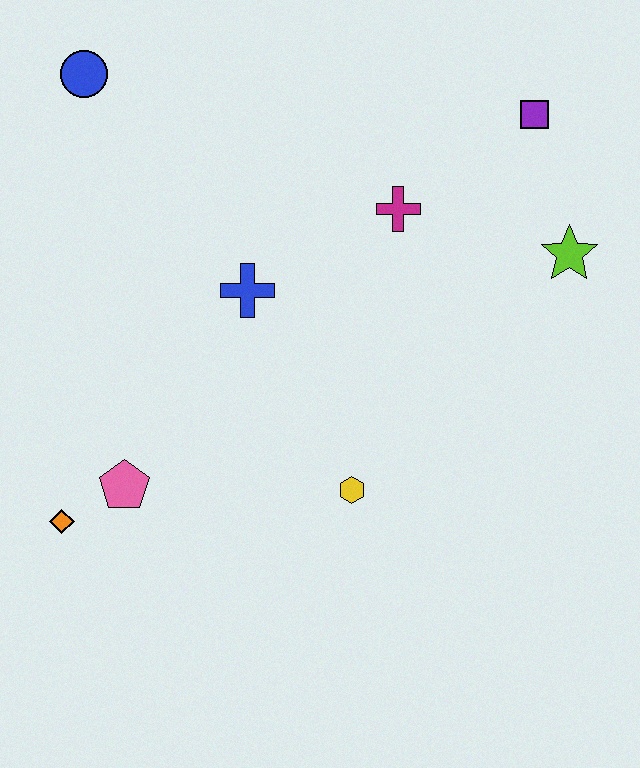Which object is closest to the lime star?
The purple square is closest to the lime star.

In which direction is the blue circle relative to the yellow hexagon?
The blue circle is above the yellow hexagon.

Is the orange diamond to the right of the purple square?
No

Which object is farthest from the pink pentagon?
The purple square is farthest from the pink pentagon.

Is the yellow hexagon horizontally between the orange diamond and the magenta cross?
Yes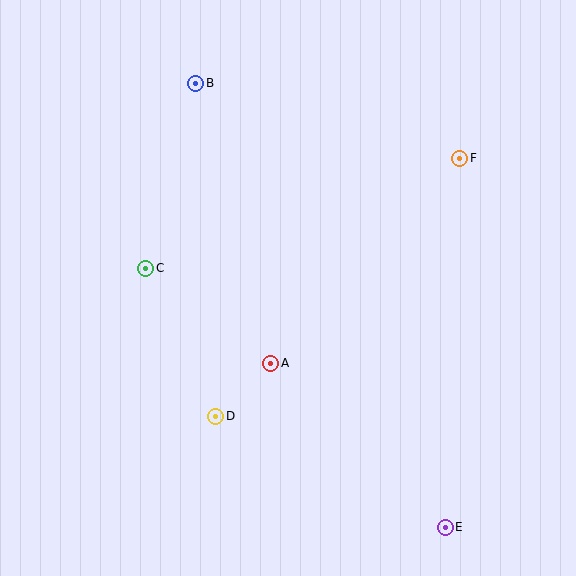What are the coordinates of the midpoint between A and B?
The midpoint between A and B is at (233, 223).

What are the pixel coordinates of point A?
Point A is at (271, 363).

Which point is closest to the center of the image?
Point A at (271, 363) is closest to the center.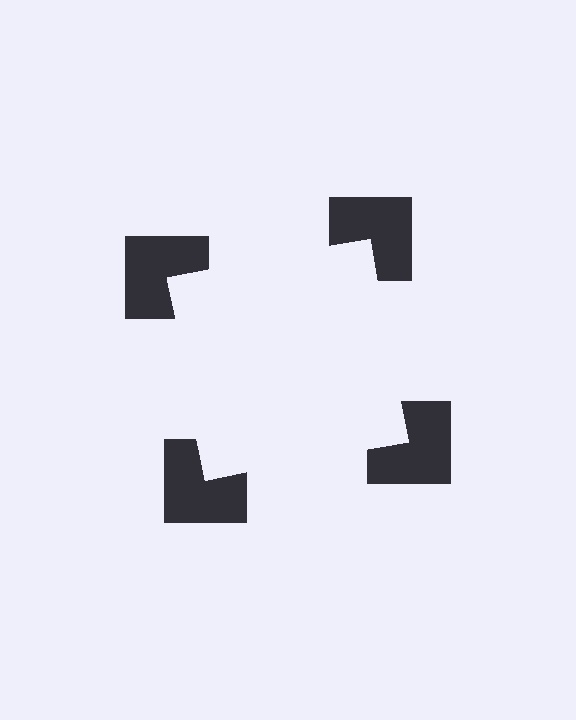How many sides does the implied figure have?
4 sides.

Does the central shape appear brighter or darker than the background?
It typically appears slightly brighter than the background, even though no actual brightness change is drawn.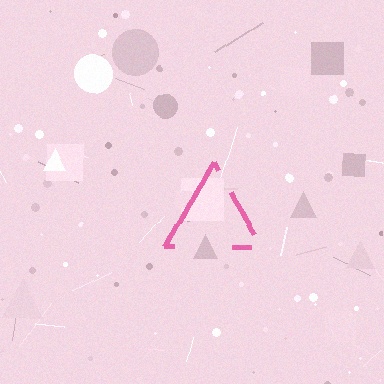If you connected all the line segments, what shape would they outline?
They would outline a triangle.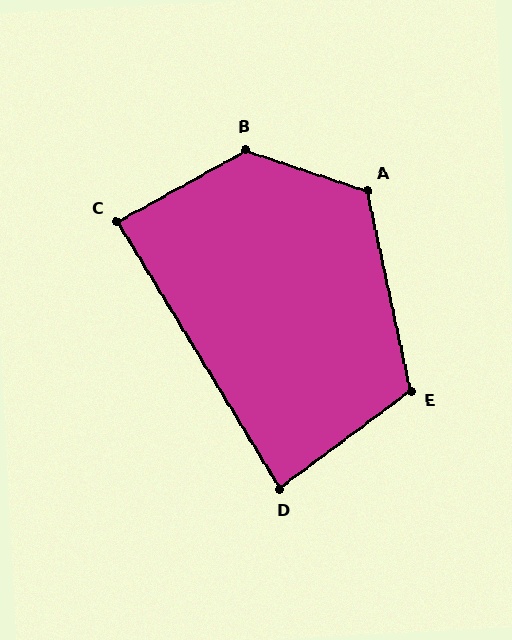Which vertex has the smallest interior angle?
D, at approximately 85 degrees.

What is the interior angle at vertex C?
Approximately 88 degrees (approximately right).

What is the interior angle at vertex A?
Approximately 121 degrees (obtuse).